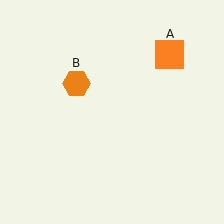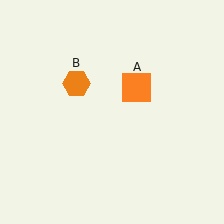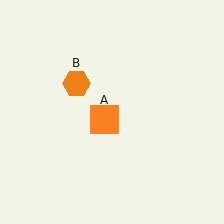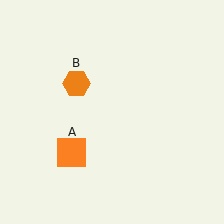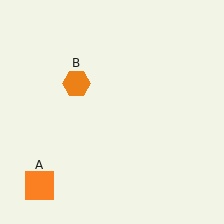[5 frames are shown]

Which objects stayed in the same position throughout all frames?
Orange hexagon (object B) remained stationary.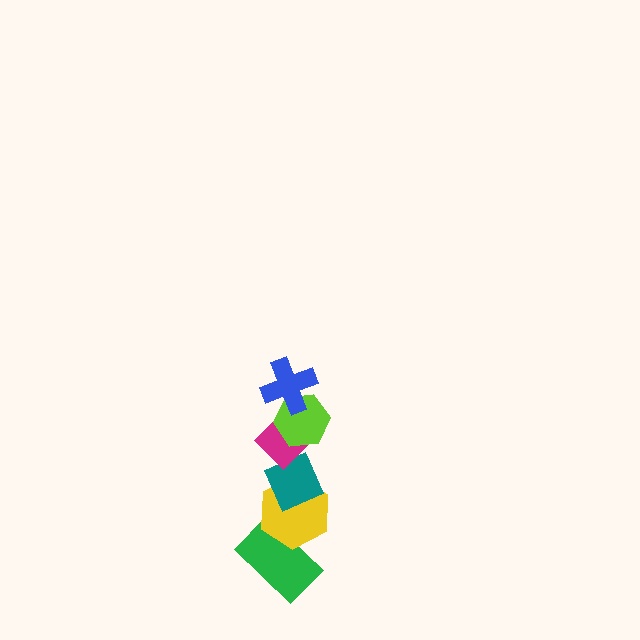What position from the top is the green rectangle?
The green rectangle is 6th from the top.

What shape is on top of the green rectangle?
The yellow hexagon is on top of the green rectangle.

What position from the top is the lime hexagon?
The lime hexagon is 2nd from the top.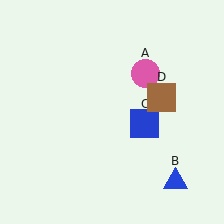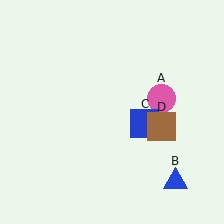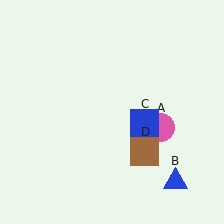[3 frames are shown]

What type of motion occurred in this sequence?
The pink circle (object A), brown square (object D) rotated clockwise around the center of the scene.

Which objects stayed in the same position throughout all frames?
Blue triangle (object B) and blue square (object C) remained stationary.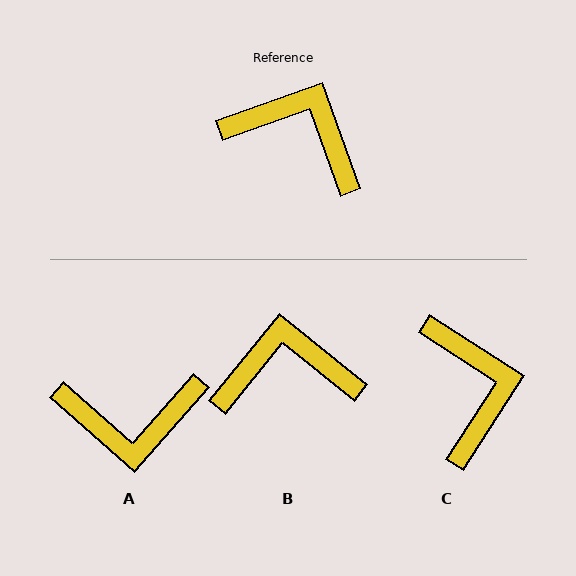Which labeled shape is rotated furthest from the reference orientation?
A, about 151 degrees away.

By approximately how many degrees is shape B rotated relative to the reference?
Approximately 31 degrees counter-clockwise.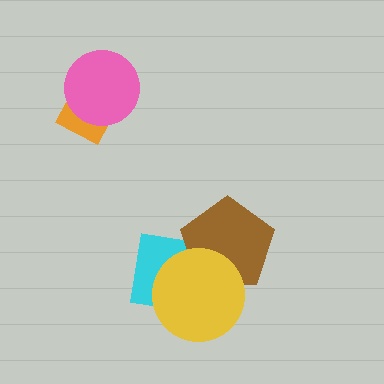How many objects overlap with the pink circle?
1 object overlaps with the pink circle.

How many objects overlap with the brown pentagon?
2 objects overlap with the brown pentagon.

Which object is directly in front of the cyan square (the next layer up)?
The brown pentagon is directly in front of the cyan square.